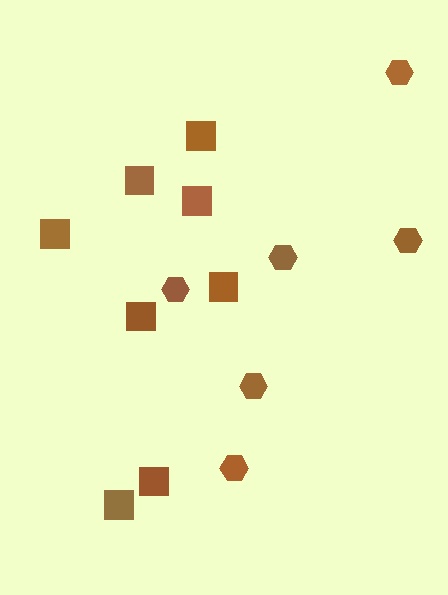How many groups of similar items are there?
There are 2 groups: one group of squares (8) and one group of hexagons (6).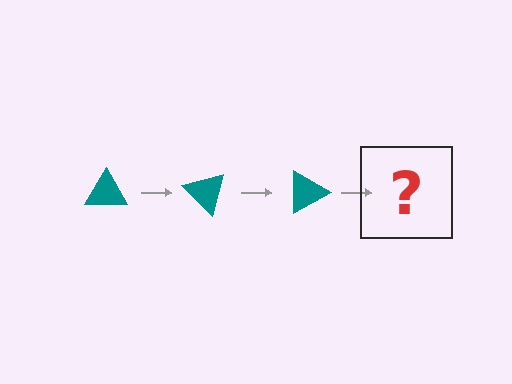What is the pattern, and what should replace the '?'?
The pattern is that the triangle rotates 45 degrees each step. The '?' should be a teal triangle rotated 135 degrees.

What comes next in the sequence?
The next element should be a teal triangle rotated 135 degrees.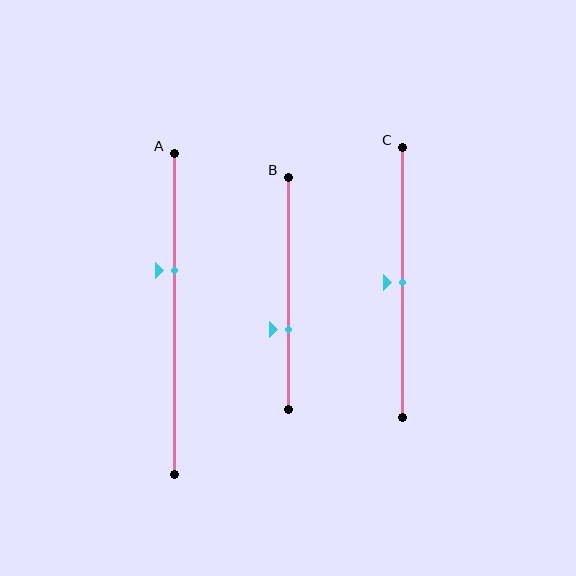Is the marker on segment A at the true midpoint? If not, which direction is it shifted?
No, the marker on segment A is shifted upward by about 14% of the segment length.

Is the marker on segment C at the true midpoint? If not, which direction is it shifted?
Yes, the marker on segment C is at the true midpoint.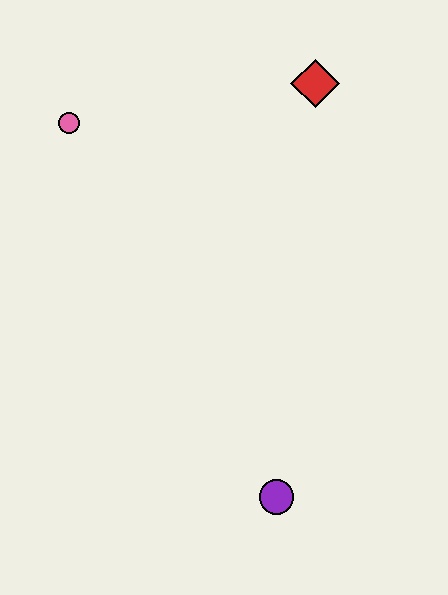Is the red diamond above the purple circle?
Yes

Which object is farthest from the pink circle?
The purple circle is farthest from the pink circle.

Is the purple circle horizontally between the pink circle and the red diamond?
Yes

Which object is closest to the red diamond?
The pink circle is closest to the red diamond.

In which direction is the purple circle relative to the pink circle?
The purple circle is below the pink circle.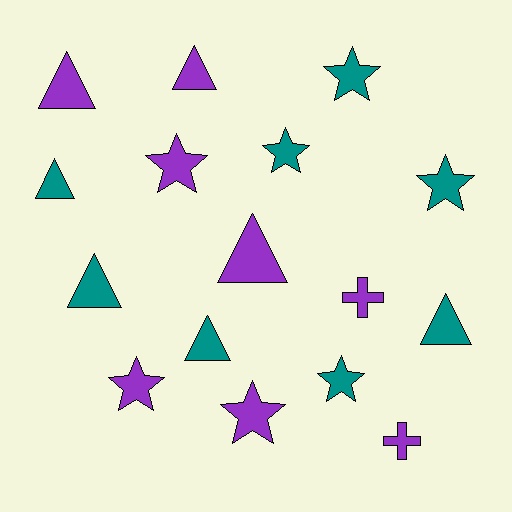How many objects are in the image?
There are 16 objects.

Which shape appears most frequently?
Triangle, with 7 objects.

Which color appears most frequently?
Teal, with 8 objects.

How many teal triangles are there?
There are 4 teal triangles.